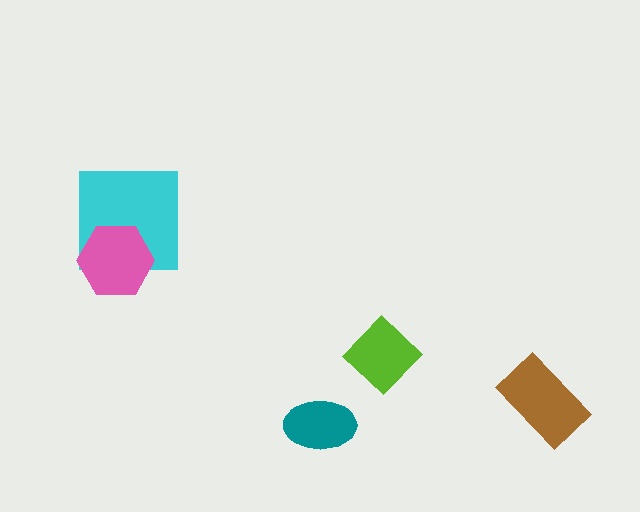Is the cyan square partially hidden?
Yes, it is partially covered by another shape.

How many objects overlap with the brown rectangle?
0 objects overlap with the brown rectangle.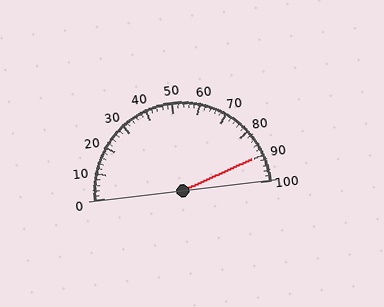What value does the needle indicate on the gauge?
The needle indicates approximately 90.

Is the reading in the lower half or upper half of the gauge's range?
The reading is in the upper half of the range (0 to 100).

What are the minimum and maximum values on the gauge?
The gauge ranges from 0 to 100.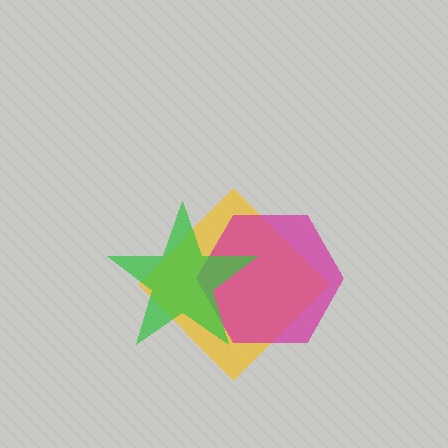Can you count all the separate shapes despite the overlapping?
Yes, there are 3 separate shapes.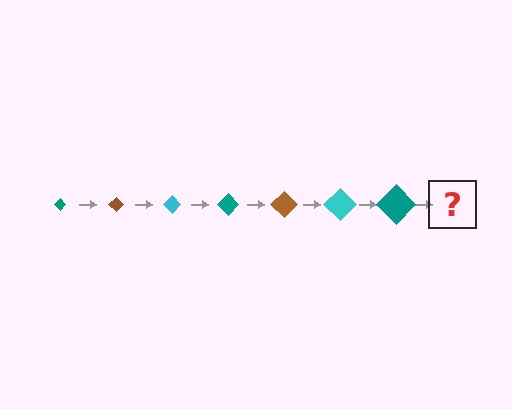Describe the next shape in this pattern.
It should be a brown diamond, larger than the previous one.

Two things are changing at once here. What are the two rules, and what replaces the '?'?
The two rules are that the diamond grows larger each step and the color cycles through teal, brown, and cyan. The '?' should be a brown diamond, larger than the previous one.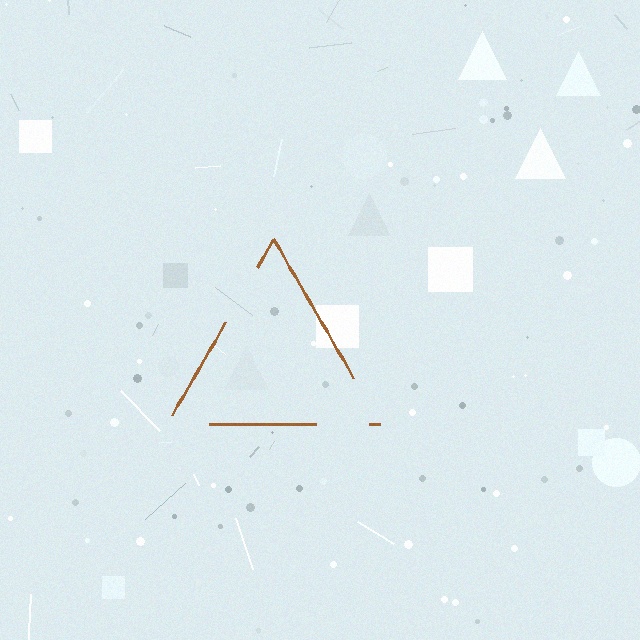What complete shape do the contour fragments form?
The contour fragments form a triangle.